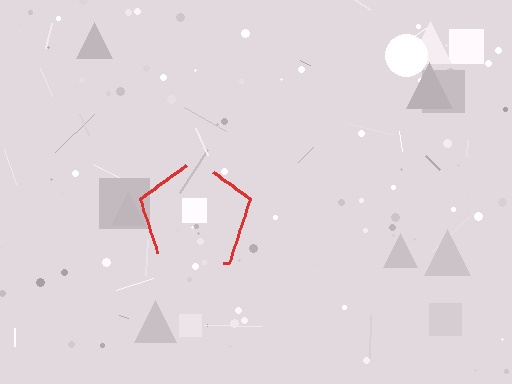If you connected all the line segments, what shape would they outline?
They would outline a pentagon.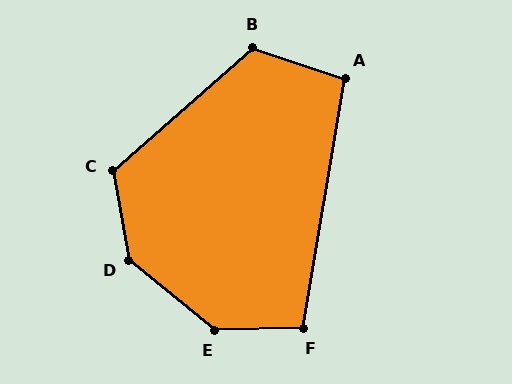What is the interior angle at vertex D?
Approximately 139 degrees (obtuse).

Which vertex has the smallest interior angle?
A, at approximately 99 degrees.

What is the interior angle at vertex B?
Approximately 120 degrees (obtuse).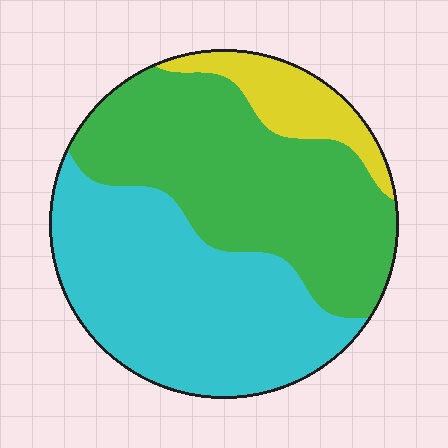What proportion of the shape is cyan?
Cyan takes up between a third and a half of the shape.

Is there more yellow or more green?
Green.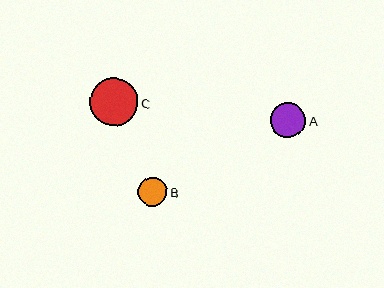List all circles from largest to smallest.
From largest to smallest: C, A, B.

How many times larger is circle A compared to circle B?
Circle A is approximately 1.2 times the size of circle B.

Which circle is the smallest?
Circle B is the smallest with a size of approximately 29 pixels.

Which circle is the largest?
Circle C is the largest with a size of approximately 48 pixels.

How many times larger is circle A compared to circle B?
Circle A is approximately 1.2 times the size of circle B.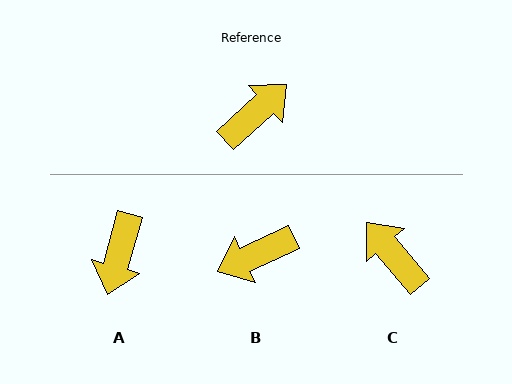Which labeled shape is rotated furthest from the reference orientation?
B, about 162 degrees away.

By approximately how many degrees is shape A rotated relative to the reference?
Approximately 148 degrees clockwise.